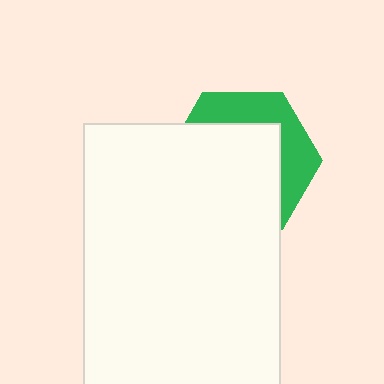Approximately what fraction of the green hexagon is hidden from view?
Roughly 65% of the green hexagon is hidden behind the white rectangle.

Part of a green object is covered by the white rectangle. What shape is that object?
It is a hexagon.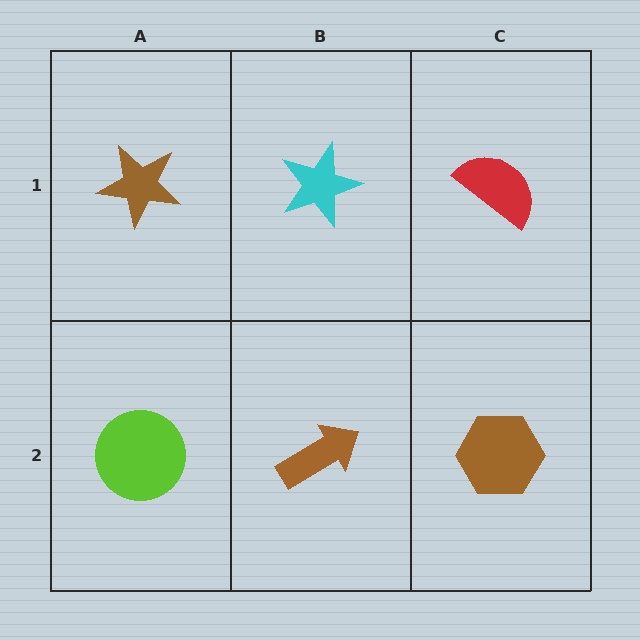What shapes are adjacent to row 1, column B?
A brown arrow (row 2, column B), a brown star (row 1, column A), a red semicircle (row 1, column C).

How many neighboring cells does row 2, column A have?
2.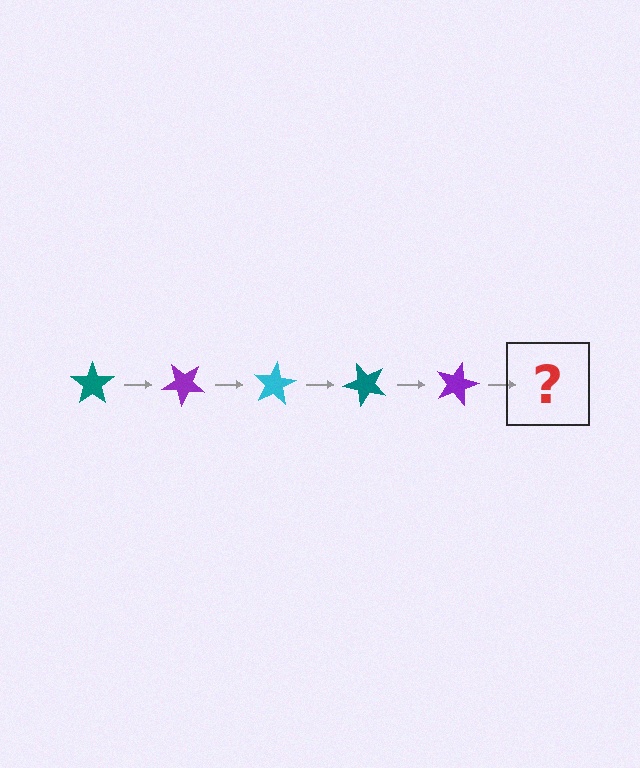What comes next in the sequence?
The next element should be a cyan star, rotated 200 degrees from the start.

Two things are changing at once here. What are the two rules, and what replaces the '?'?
The two rules are that it rotates 40 degrees each step and the color cycles through teal, purple, and cyan. The '?' should be a cyan star, rotated 200 degrees from the start.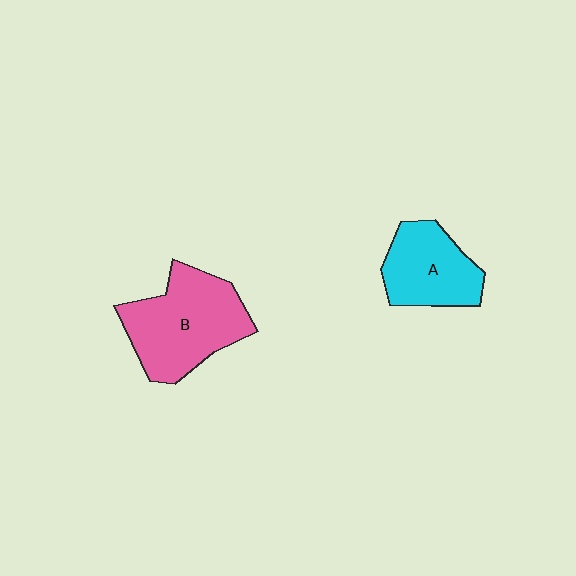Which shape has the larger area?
Shape B (pink).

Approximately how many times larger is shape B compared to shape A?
Approximately 1.4 times.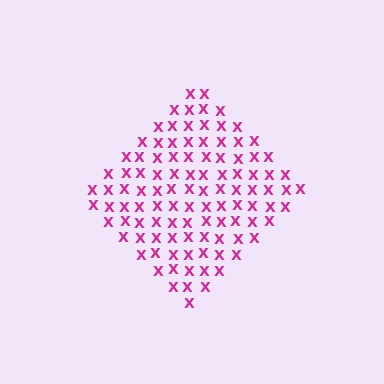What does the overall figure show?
The overall figure shows a diamond.